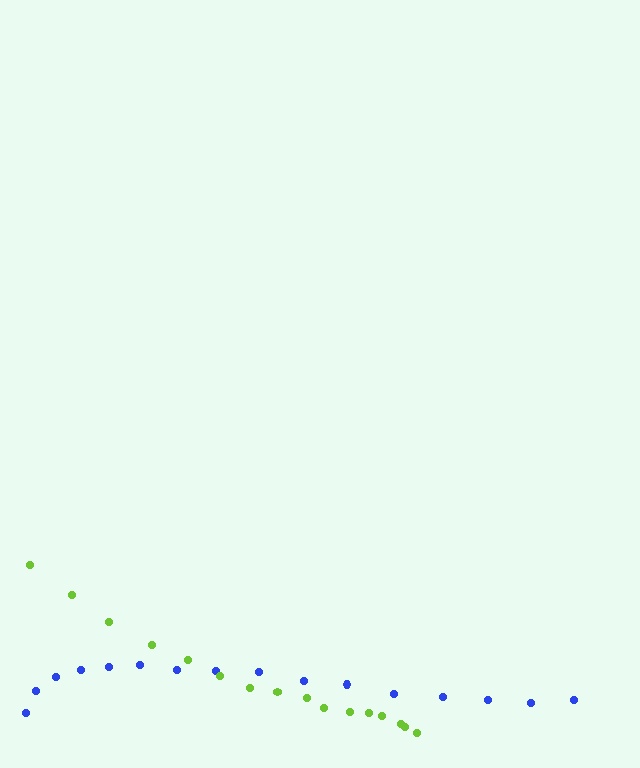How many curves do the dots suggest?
There are 2 distinct paths.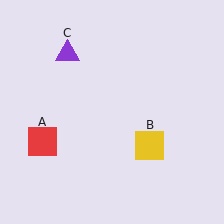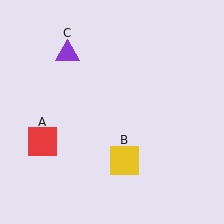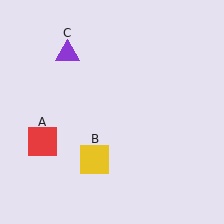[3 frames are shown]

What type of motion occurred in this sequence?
The yellow square (object B) rotated clockwise around the center of the scene.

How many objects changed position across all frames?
1 object changed position: yellow square (object B).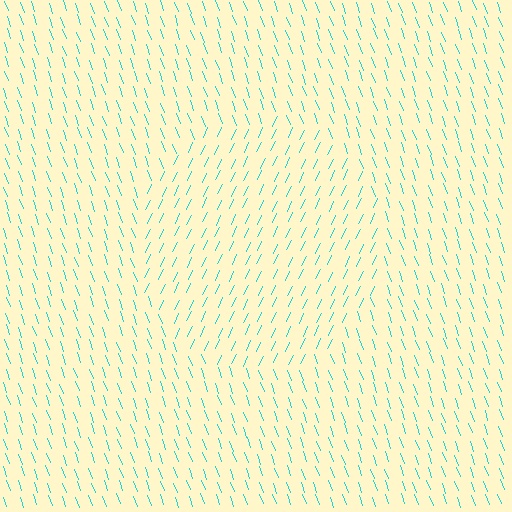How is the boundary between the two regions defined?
The boundary is defined purely by a change in line orientation (approximately 45 degrees difference). All lines are the same color and thickness.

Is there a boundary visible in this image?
Yes, there is a texture boundary formed by a change in line orientation.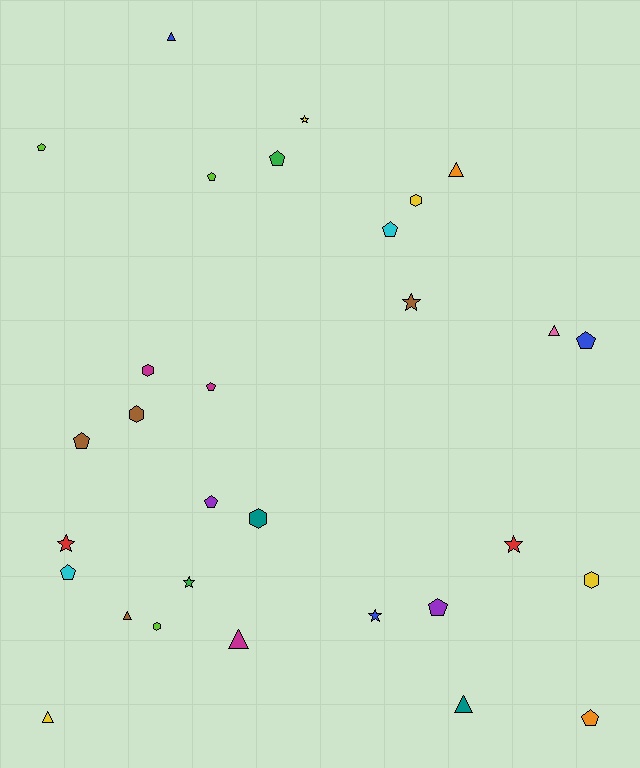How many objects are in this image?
There are 30 objects.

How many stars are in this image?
There are 6 stars.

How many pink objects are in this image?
There is 1 pink object.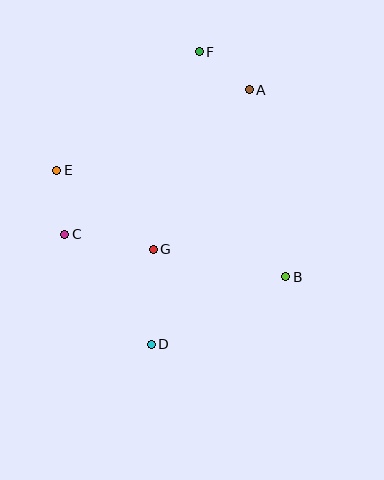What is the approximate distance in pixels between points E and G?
The distance between E and G is approximately 125 pixels.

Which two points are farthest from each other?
Points D and F are farthest from each other.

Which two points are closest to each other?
Points A and F are closest to each other.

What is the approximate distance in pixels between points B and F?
The distance between B and F is approximately 241 pixels.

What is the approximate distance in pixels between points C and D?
The distance between C and D is approximately 140 pixels.